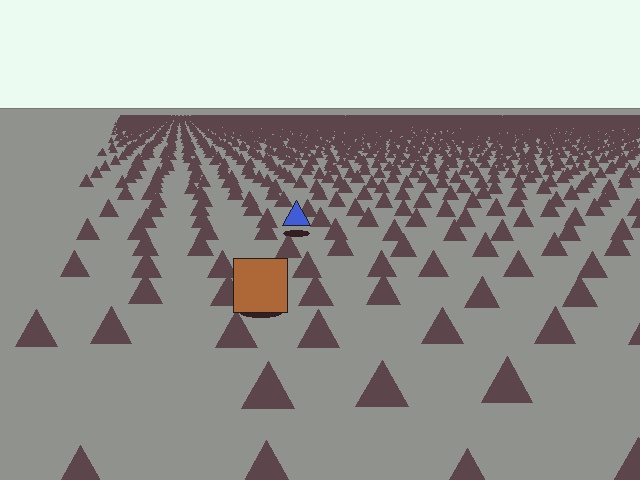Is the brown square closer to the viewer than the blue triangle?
Yes. The brown square is closer — you can tell from the texture gradient: the ground texture is coarser near it.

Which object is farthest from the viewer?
The blue triangle is farthest from the viewer. It appears smaller and the ground texture around it is denser.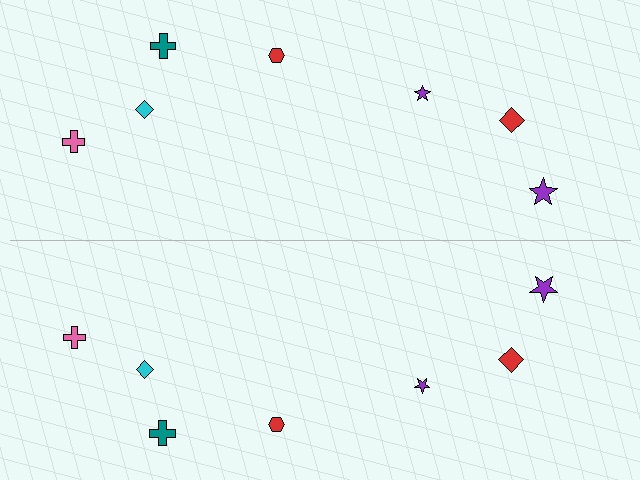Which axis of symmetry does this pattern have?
The pattern has a horizontal axis of symmetry running through the center of the image.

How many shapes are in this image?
There are 14 shapes in this image.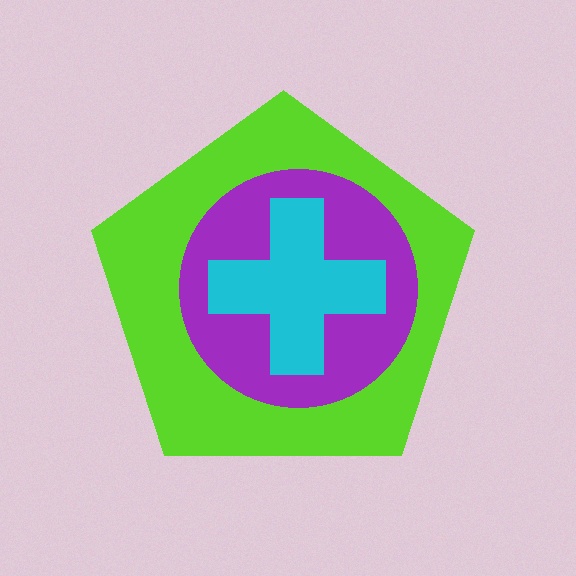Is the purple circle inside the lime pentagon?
Yes.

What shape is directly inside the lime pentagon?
The purple circle.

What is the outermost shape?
The lime pentagon.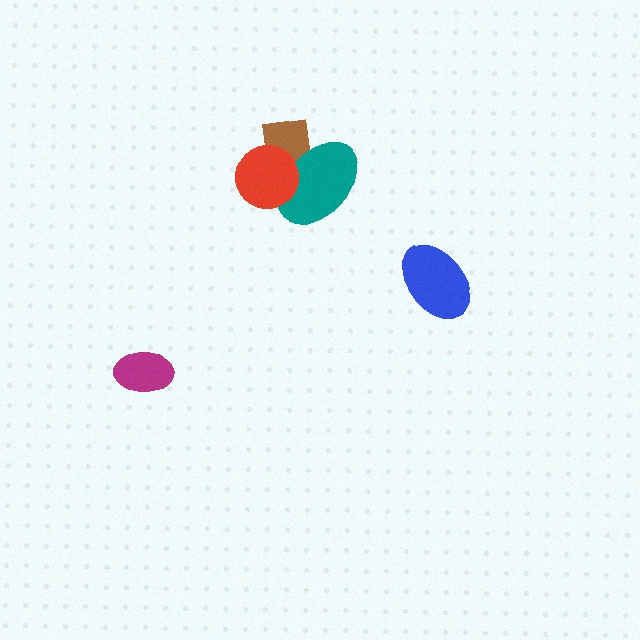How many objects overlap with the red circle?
2 objects overlap with the red circle.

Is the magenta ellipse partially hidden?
No, no other shape covers it.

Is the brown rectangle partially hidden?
Yes, it is partially covered by another shape.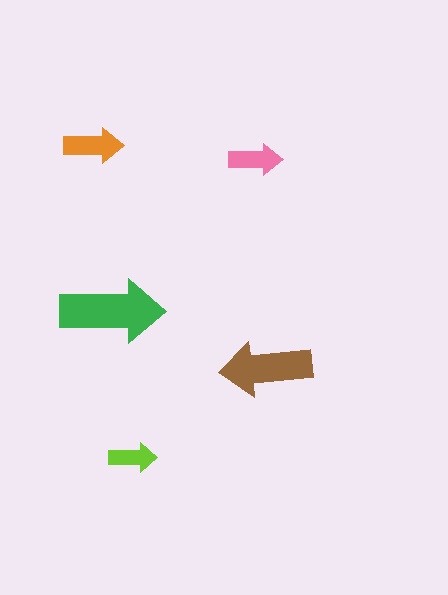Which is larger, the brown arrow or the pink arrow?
The brown one.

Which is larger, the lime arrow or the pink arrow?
The pink one.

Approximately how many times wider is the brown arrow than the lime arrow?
About 2 times wider.